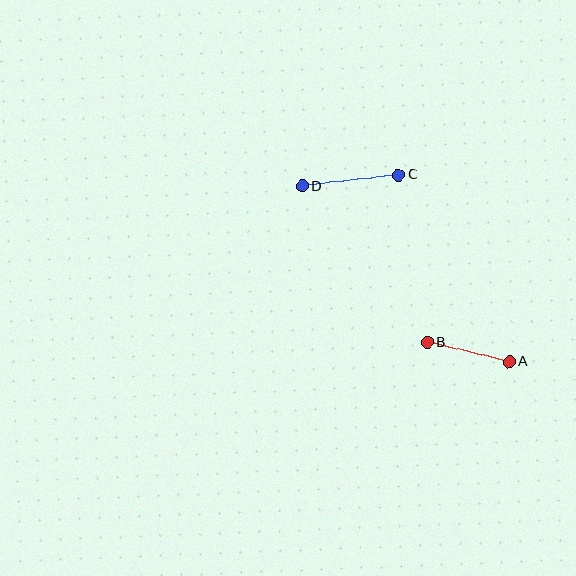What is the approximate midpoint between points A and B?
The midpoint is at approximately (468, 352) pixels.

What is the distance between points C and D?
The distance is approximately 97 pixels.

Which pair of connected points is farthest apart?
Points C and D are farthest apart.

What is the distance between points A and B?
The distance is approximately 84 pixels.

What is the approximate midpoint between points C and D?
The midpoint is at approximately (350, 181) pixels.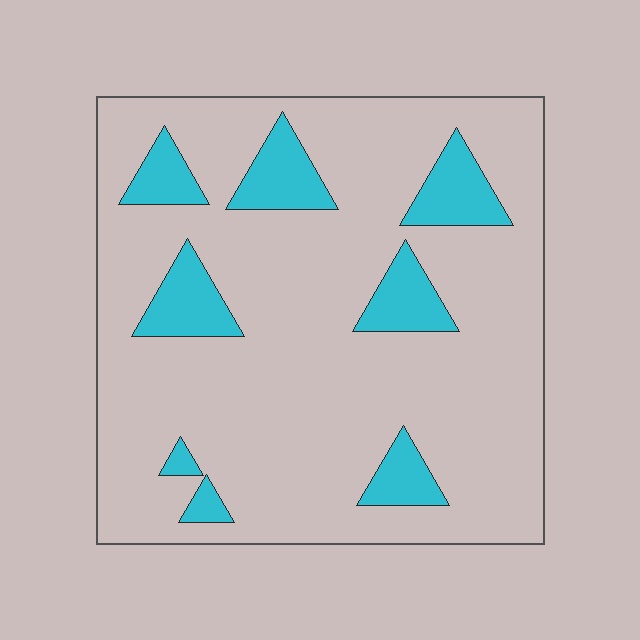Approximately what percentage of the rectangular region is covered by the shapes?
Approximately 15%.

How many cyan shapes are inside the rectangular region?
8.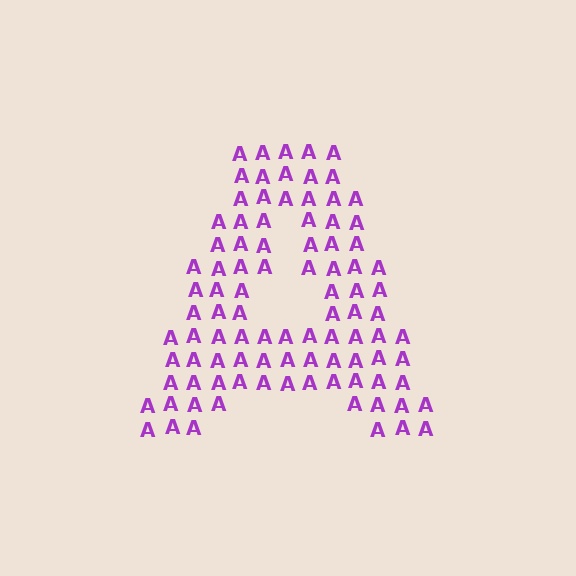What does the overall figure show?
The overall figure shows the letter A.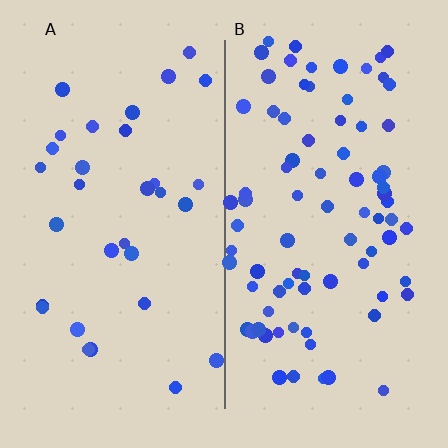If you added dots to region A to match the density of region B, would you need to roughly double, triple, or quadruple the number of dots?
Approximately triple.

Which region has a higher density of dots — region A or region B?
B (the right).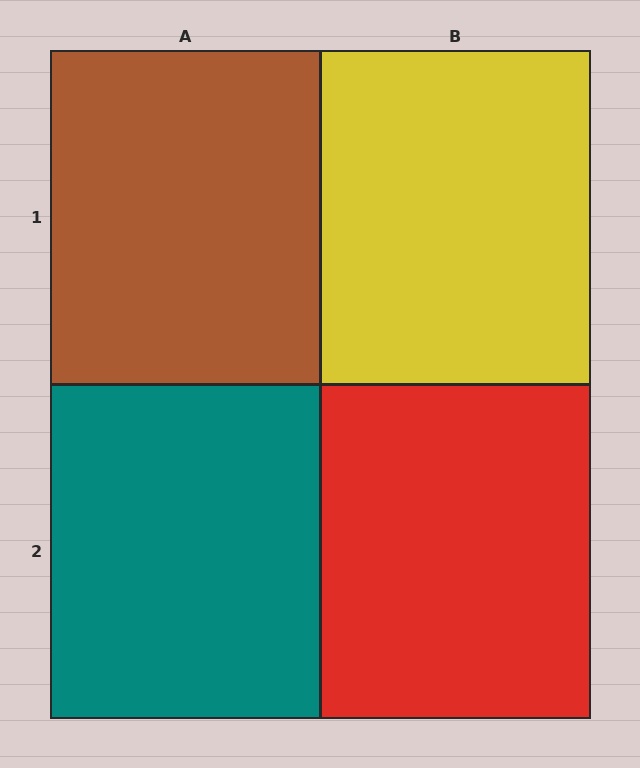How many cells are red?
1 cell is red.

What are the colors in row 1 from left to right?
Brown, yellow.